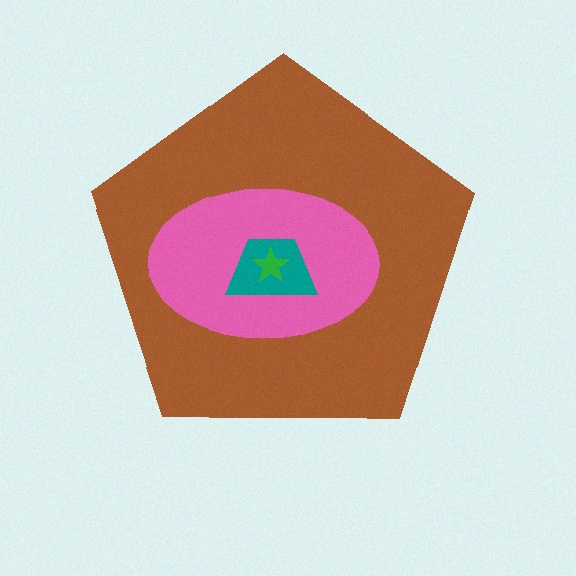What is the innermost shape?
The green star.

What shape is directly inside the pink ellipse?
The teal trapezoid.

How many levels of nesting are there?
4.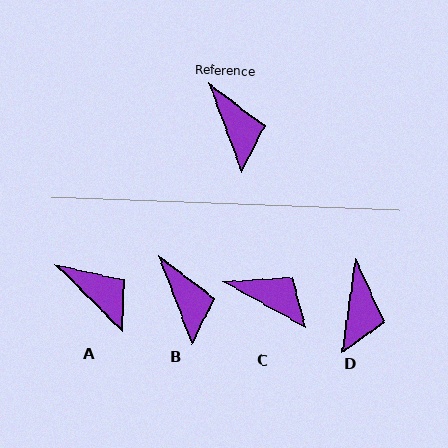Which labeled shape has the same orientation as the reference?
B.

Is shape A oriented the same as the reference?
No, it is off by about 25 degrees.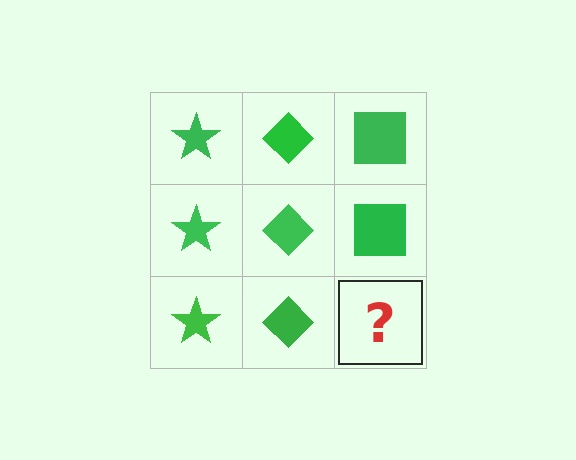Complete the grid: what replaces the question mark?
The question mark should be replaced with a green square.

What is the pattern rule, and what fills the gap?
The rule is that each column has a consistent shape. The gap should be filled with a green square.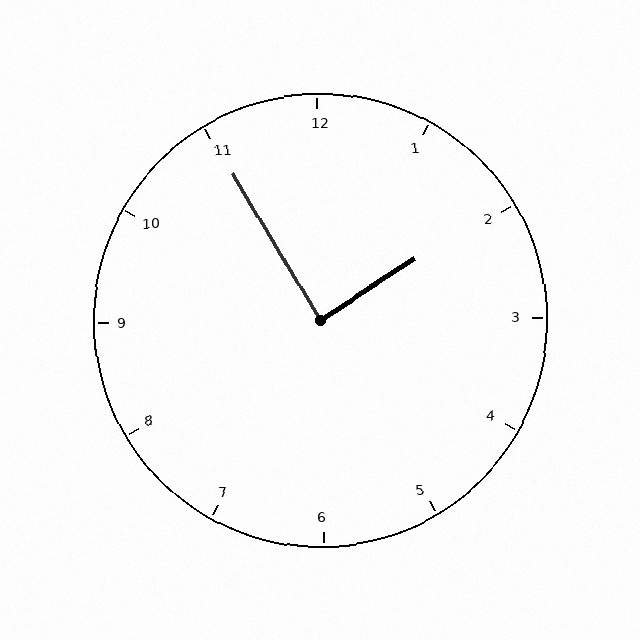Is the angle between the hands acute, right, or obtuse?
It is right.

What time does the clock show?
1:55.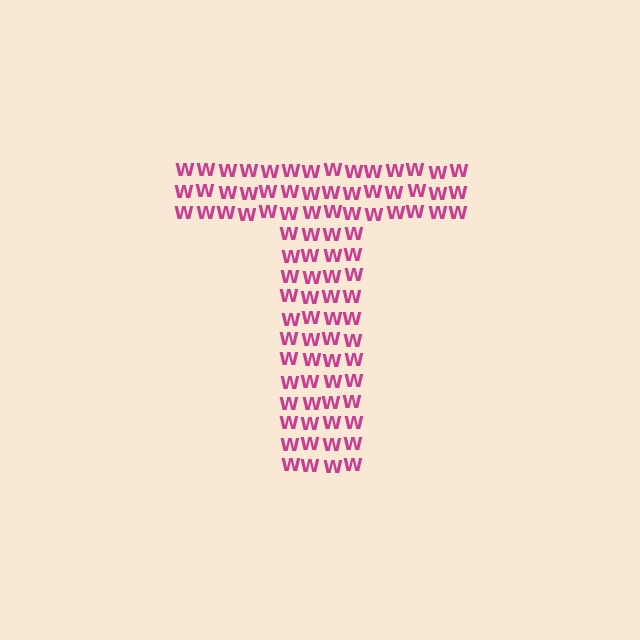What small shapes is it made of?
It is made of small letter W's.